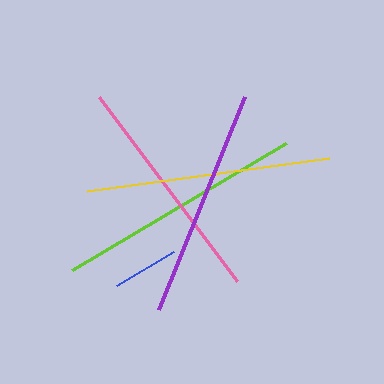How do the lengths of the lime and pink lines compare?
The lime and pink lines are approximately the same length.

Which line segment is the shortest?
The blue line is the shortest at approximately 66 pixels.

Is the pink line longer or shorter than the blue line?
The pink line is longer than the blue line.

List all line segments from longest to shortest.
From longest to shortest: lime, yellow, pink, purple, blue.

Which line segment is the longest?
The lime line is the longest at approximately 248 pixels.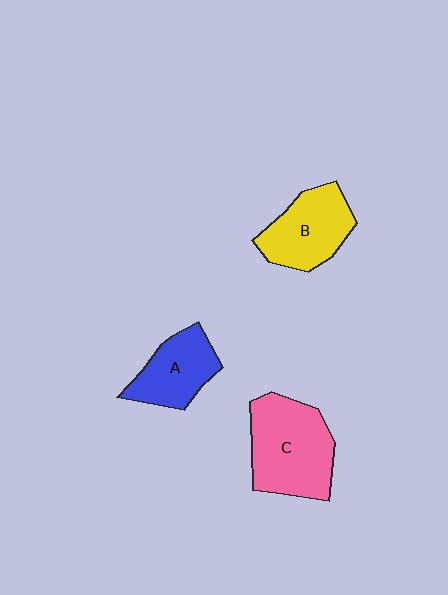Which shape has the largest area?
Shape C (pink).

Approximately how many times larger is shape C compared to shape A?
Approximately 1.5 times.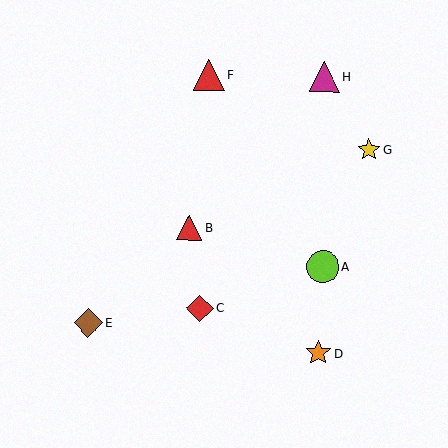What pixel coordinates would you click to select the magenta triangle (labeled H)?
Click at (324, 77) to select the magenta triangle H.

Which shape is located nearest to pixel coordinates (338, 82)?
The magenta triangle (labeled H) at (324, 77) is nearest to that location.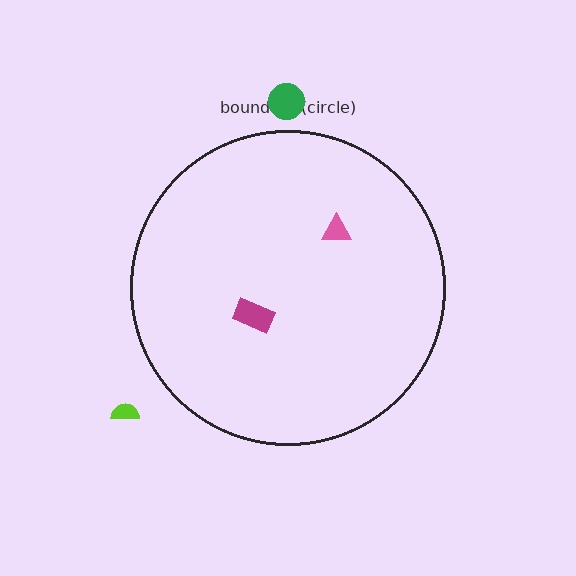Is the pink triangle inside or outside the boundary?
Inside.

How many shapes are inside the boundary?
2 inside, 2 outside.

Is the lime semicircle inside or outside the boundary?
Outside.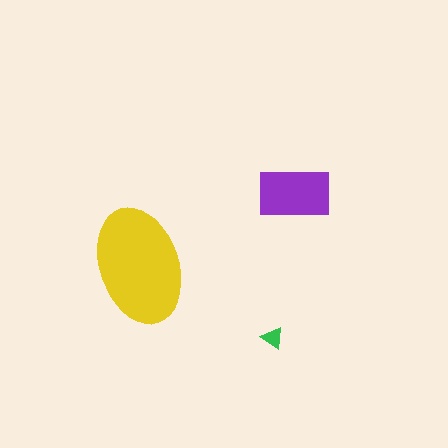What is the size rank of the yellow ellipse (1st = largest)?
1st.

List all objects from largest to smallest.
The yellow ellipse, the purple rectangle, the green triangle.